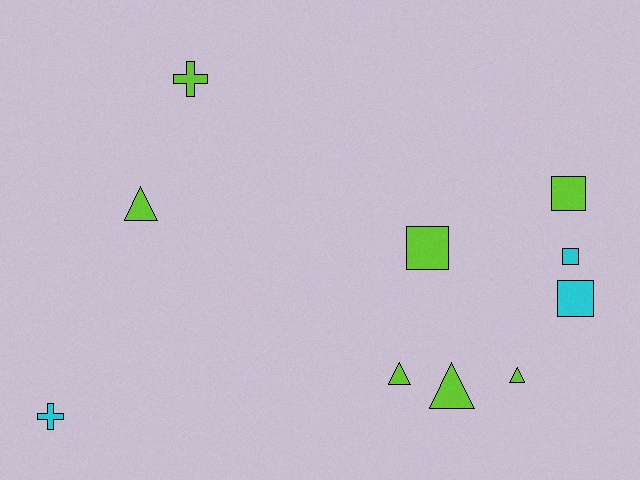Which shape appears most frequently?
Triangle, with 4 objects.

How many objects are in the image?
There are 10 objects.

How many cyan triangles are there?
There are no cyan triangles.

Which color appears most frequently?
Lime, with 7 objects.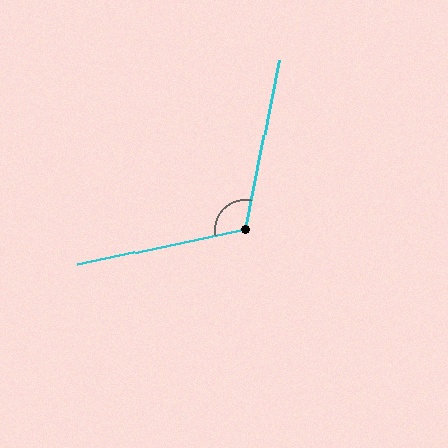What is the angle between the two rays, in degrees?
Approximately 113 degrees.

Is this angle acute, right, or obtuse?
It is obtuse.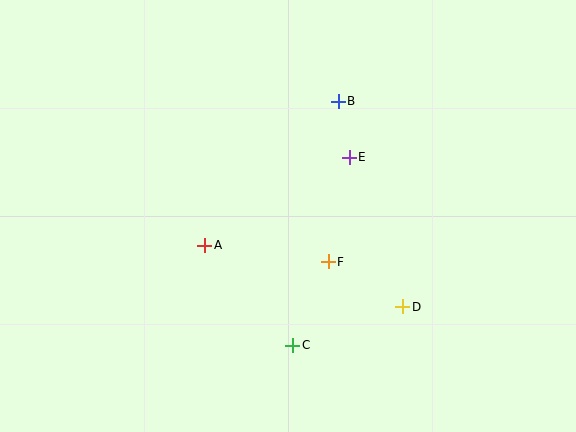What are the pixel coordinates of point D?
Point D is at (403, 307).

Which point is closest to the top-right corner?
Point B is closest to the top-right corner.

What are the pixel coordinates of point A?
Point A is at (205, 245).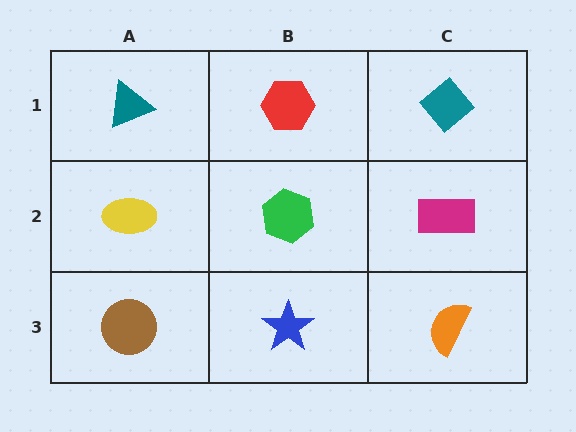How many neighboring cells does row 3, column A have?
2.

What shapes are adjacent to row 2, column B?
A red hexagon (row 1, column B), a blue star (row 3, column B), a yellow ellipse (row 2, column A), a magenta rectangle (row 2, column C).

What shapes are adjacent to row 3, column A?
A yellow ellipse (row 2, column A), a blue star (row 3, column B).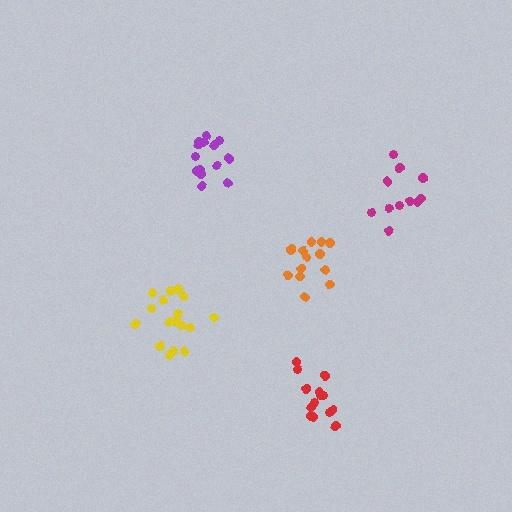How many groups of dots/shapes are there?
There are 5 groups.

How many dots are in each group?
Group 1: 17 dots, Group 2: 15 dots, Group 3: 14 dots, Group 4: 14 dots, Group 5: 11 dots (71 total).